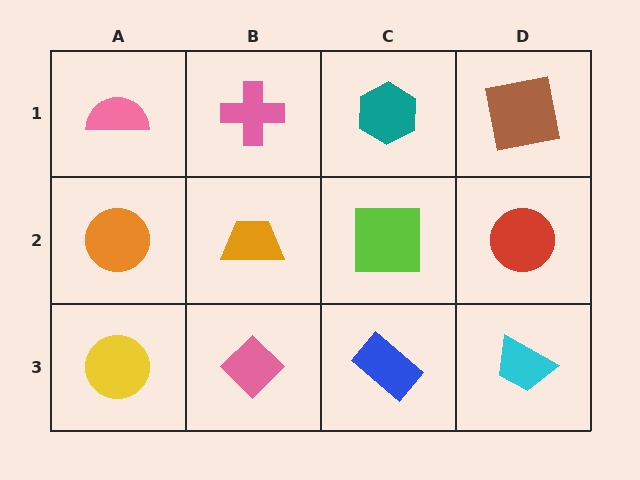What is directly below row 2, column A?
A yellow circle.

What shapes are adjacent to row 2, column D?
A brown square (row 1, column D), a cyan trapezoid (row 3, column D), a lime square (row 2, column C).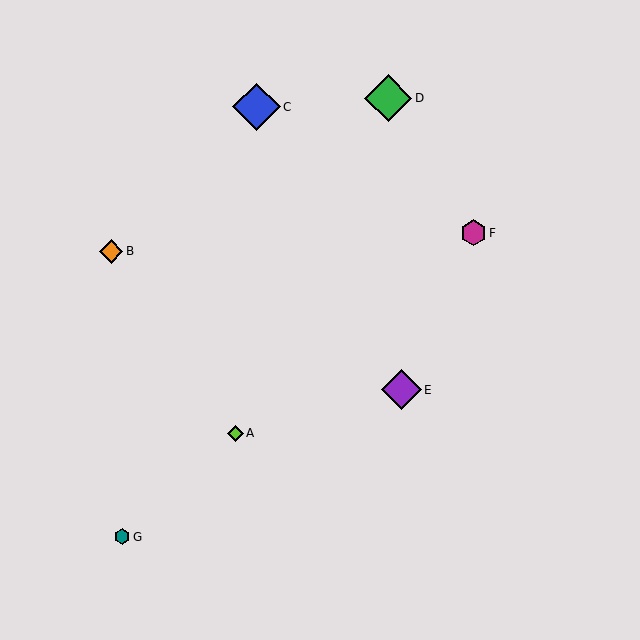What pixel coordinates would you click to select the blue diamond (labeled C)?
Click at (256, 107) to select the blue diamond C.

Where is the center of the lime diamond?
The center of the lime diamond is at (235, 433).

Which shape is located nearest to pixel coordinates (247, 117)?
The blue diamond (labeled C) at (256, 107) is nearest to that location.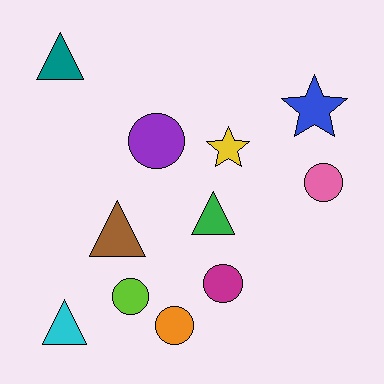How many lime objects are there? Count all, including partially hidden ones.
There is 1 lime object.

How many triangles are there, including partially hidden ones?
There are 4 triangles.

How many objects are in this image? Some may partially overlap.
There are 11 objects.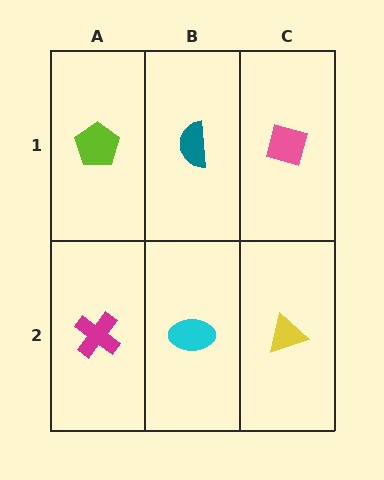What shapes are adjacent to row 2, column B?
A teal semicircle (row 1, column B), a magenta cross (row 2, column A), a yellow triangle (row 2, column C).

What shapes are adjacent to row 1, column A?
A magenta cross (row 2, column A), a teal semicircle (row 1, column B).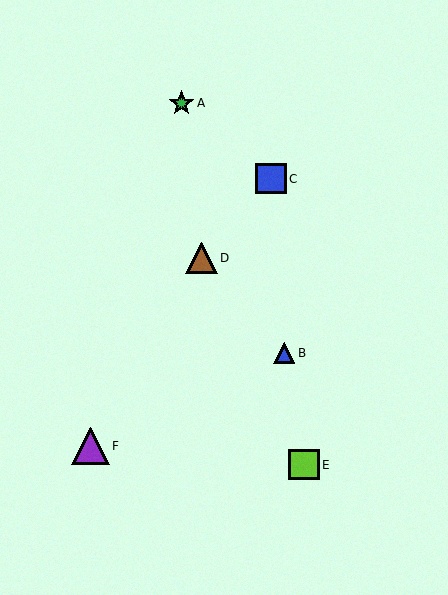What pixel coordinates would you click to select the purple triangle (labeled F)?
Click at (90, 446) to select the purple triangle F.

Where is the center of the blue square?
The center of the blue square is at (271, 179).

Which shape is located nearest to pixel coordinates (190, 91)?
The green star (labeled A) at (181, 103) is nearest to that location.